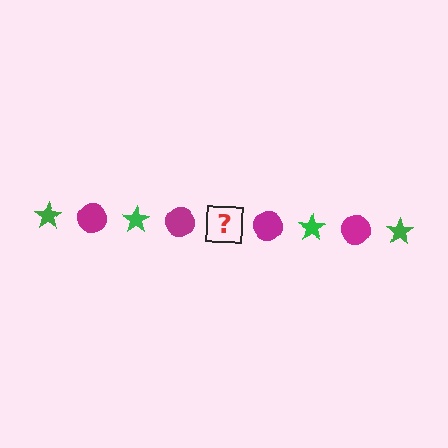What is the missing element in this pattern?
The missing element is a green star.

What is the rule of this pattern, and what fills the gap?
The rule is that the pattern alternates between green star and magenta circle. The gap should be filled with a green star.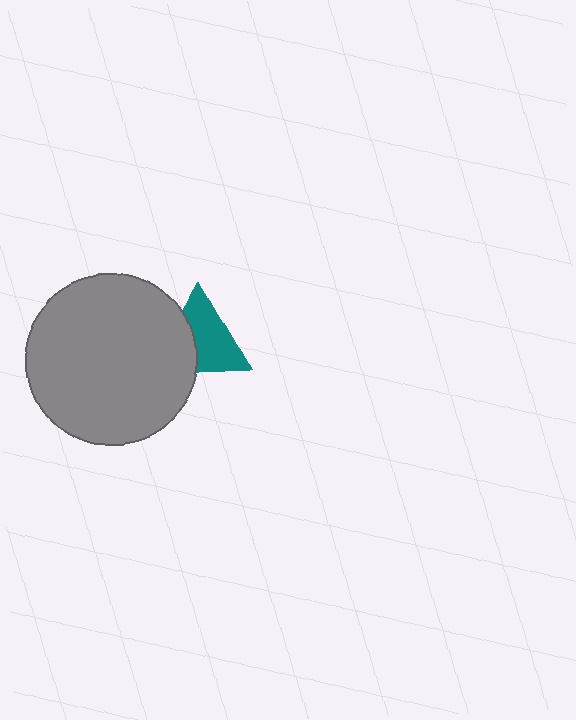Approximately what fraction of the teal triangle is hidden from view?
Roughly 37% of the teal triangle is hidden behind the gray circle.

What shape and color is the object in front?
The object in front is a gray circle.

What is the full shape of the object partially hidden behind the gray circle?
The partially hidden object is a teal triangle.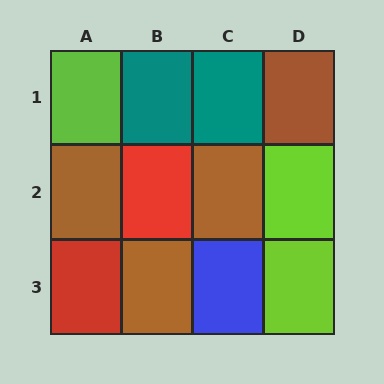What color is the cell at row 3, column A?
Red.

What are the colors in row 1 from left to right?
Lime, teal, teal, brown.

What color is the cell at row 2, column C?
Brown.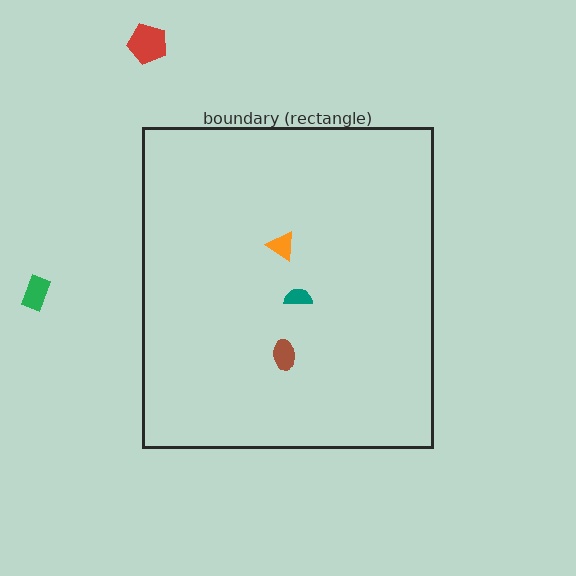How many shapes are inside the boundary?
3 inside, 2 outside.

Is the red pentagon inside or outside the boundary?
Outside.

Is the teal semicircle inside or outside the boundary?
Inside.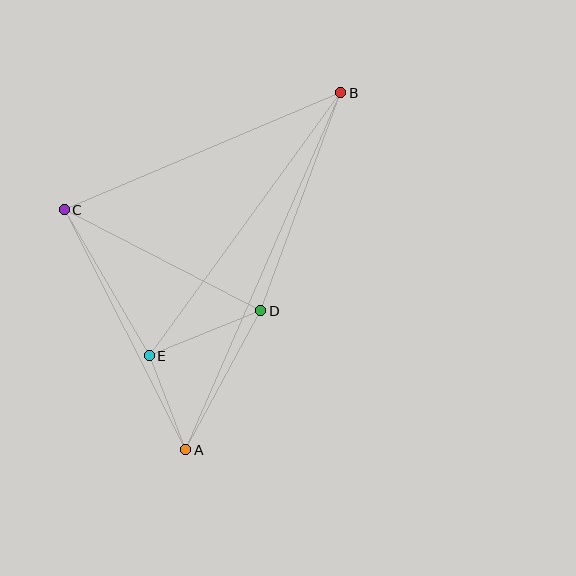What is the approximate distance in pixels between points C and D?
The distance between C and D is approximately 221 pixels.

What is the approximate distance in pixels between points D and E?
The distance between D and E is approximately 121 pixels.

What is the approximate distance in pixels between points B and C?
The distance between B and C is approximately 300 pixels.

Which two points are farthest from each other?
Points A and B are farthest from each other.